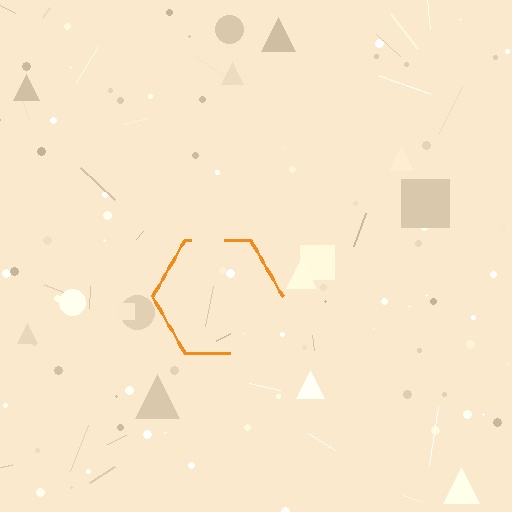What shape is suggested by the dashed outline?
The dashed outline suggests a hexagon.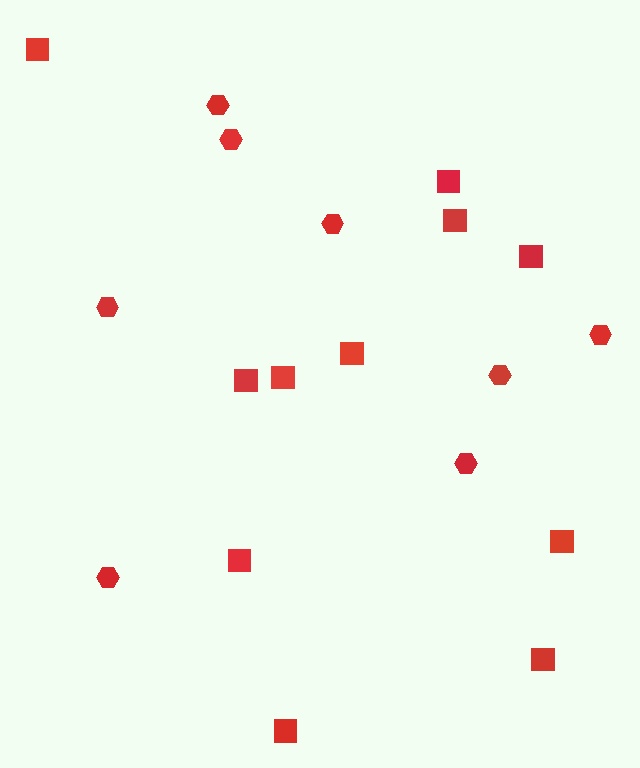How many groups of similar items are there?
There are 2 groups: one group of squares (11) and one group of hexagons (8).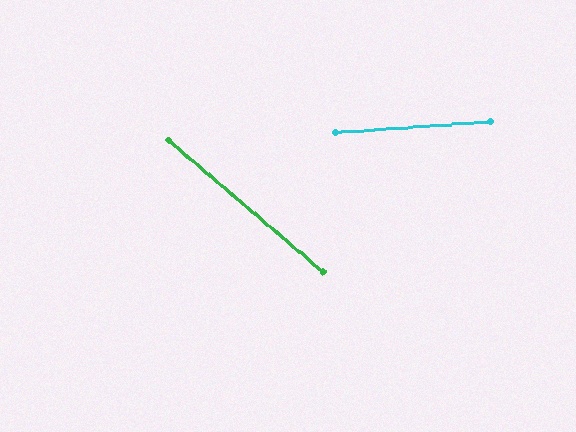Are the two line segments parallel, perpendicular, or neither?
Neither parallel nor perpendicular — they differ by about 44°.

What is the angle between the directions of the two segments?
Approximately 44 degrees.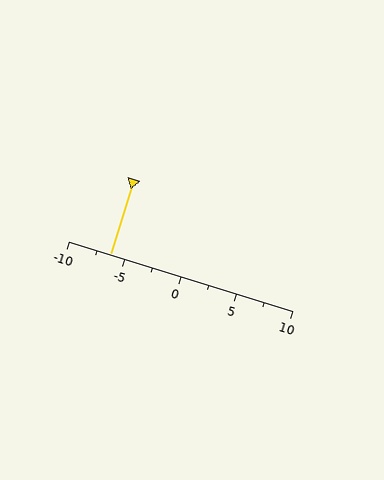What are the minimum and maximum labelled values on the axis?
The axis runs from -10 to 10.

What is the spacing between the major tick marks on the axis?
The major ticks are spaced 5 apart.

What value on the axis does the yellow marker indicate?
The marker indicates approximately -6.2.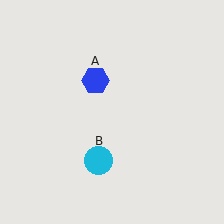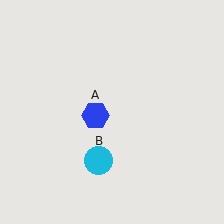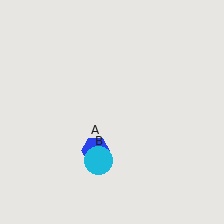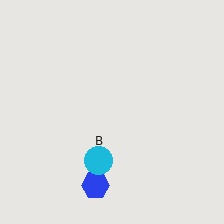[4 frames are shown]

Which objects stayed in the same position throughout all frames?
Cyan circle (object B) remained stationary.